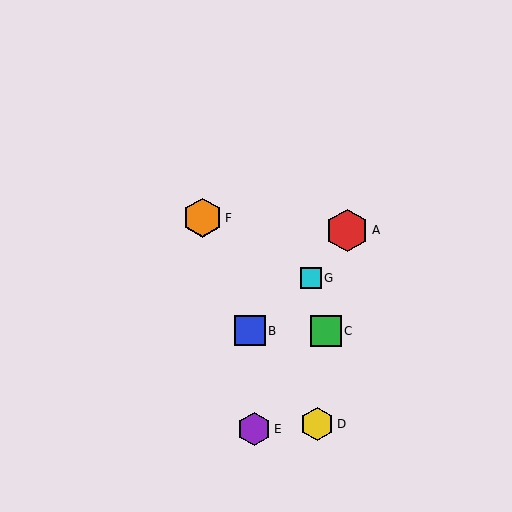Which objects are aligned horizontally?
Objects B, C are aligned horizontally.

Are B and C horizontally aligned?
Yes, both are at y≈331.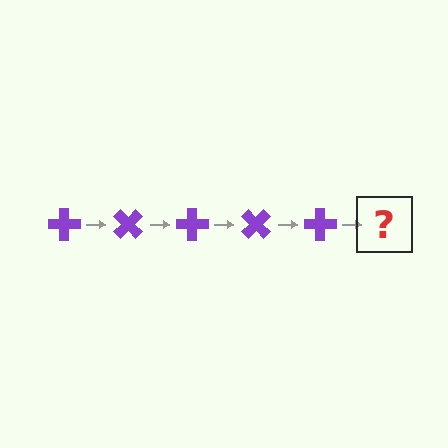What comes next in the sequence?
The next element should be a purple cross rotated 225 degrees.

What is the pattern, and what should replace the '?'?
The pattern is that the cross rotates 45 degrees each step. The '?' should be a purple cross rotated 225 degrees.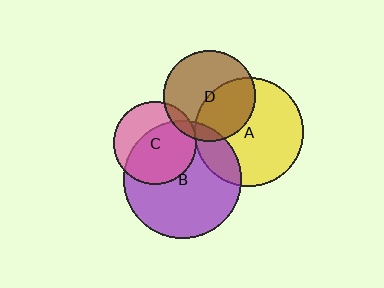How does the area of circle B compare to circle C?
Approximately 2.0 times.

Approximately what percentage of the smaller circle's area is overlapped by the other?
Approximately 20%.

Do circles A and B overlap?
Yes.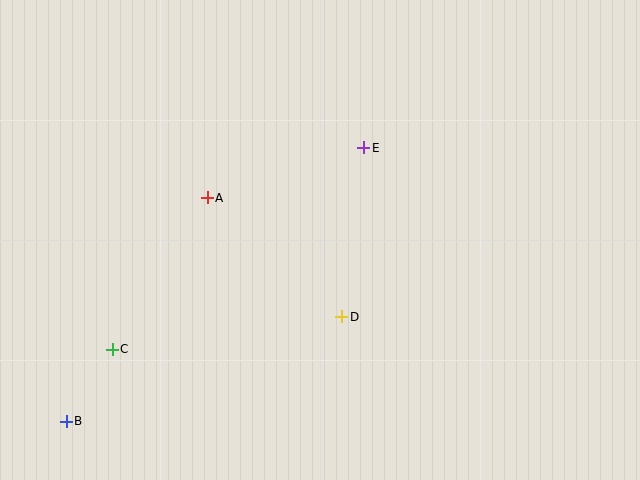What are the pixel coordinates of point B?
Point B is at (66, 421).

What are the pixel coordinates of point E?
Point E is at (364, 148).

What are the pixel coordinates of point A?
Point A is at (207, 198).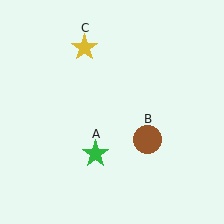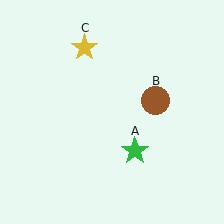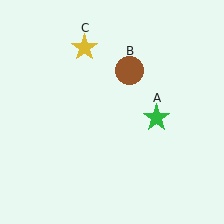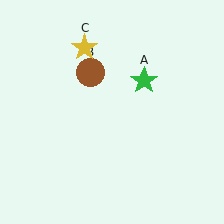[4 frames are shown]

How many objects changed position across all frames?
2 objects changed position: green star (object A), brown circle (object B).